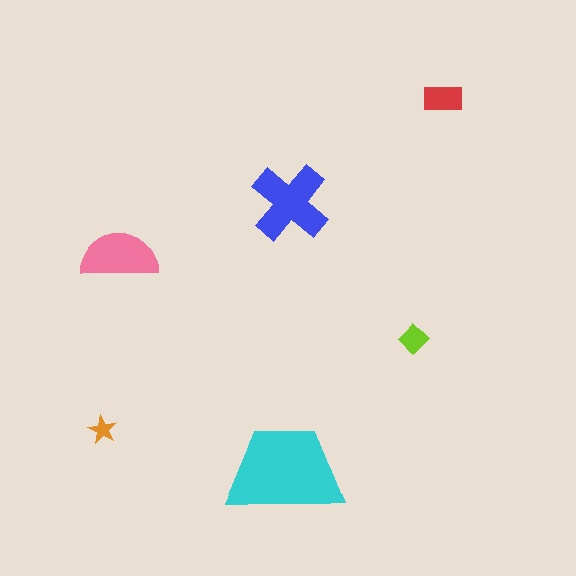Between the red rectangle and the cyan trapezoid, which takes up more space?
The cyan trapezoid.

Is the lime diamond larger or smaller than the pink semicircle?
Smaller.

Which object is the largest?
The cyan trapezoid.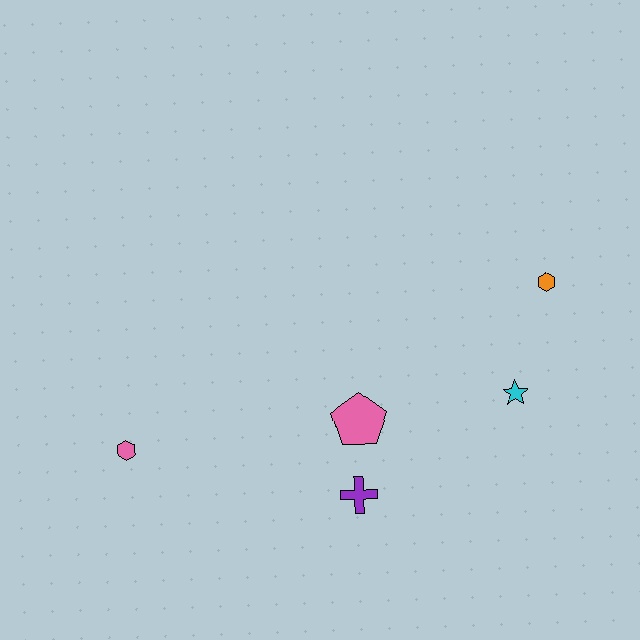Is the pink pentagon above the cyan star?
No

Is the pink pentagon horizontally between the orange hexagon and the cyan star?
No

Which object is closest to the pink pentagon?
The purple cross is closest to the pink pentagon.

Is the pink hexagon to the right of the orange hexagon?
No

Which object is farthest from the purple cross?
The orange hexagon is farthest from the purple cross.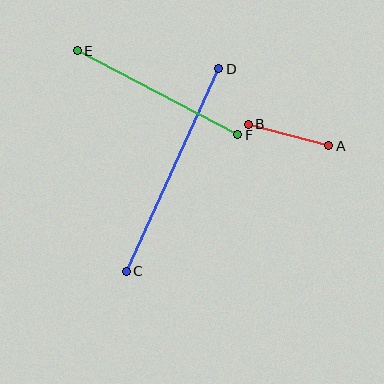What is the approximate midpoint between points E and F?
The midpoint is at approximately (158, 93) pixels.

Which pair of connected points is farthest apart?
Points C and D are farthest apart.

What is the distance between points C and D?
The distance is approximately 223 pixels.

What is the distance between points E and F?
The distance is approximately 181 pixels.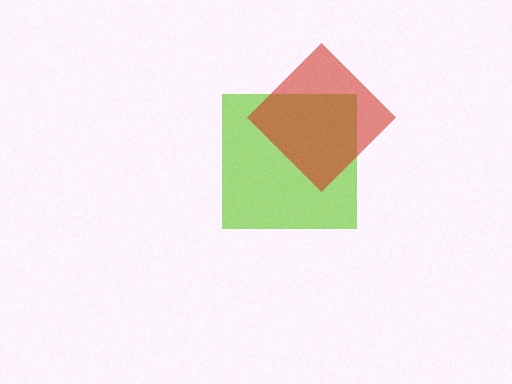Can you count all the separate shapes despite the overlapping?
Yes, there are 2 separate shapes.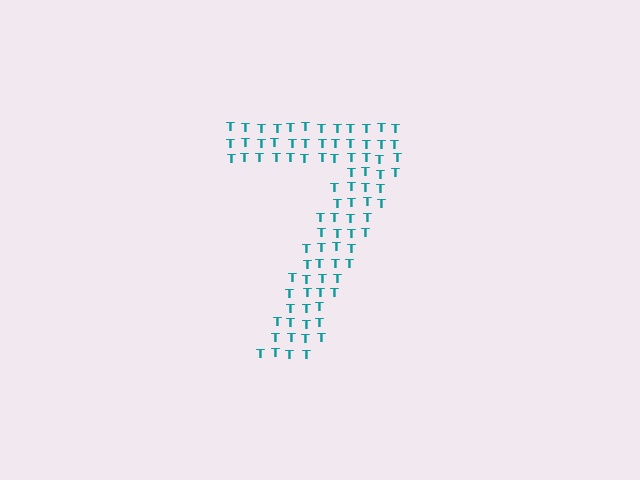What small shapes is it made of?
It is made of small letter T's.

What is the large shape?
The large shape is the digit 7.